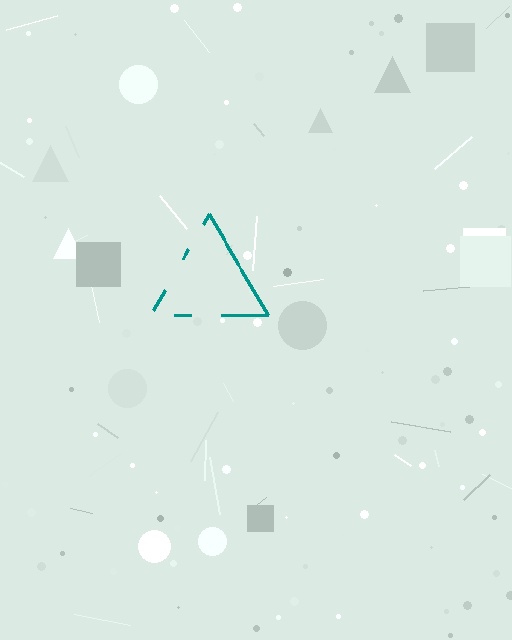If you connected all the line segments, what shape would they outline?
They would outline a triangle.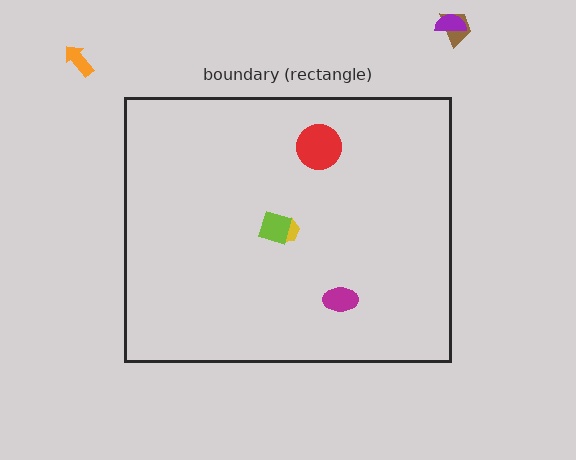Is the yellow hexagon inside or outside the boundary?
Inside.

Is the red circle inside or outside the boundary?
Inside.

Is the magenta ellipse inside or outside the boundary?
Inside.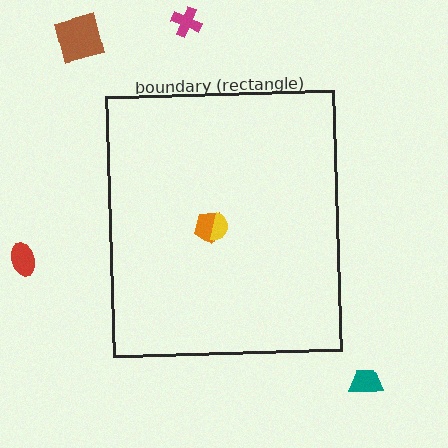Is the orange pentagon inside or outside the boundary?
Inside.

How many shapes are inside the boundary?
2 inside, 4 outside.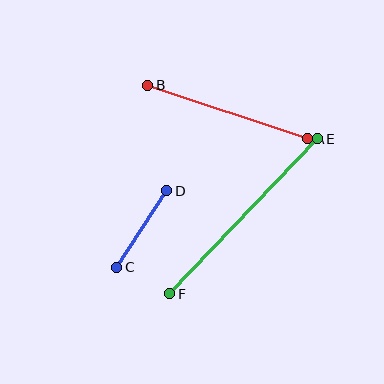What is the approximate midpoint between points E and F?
The midpoint is at approximately (244, 216) pixels.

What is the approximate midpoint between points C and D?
The midpoint is at approximately (142, 229) pixels.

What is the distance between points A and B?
The distance is approximately 168 pixels.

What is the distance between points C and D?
The distance is approximately 91 pixels.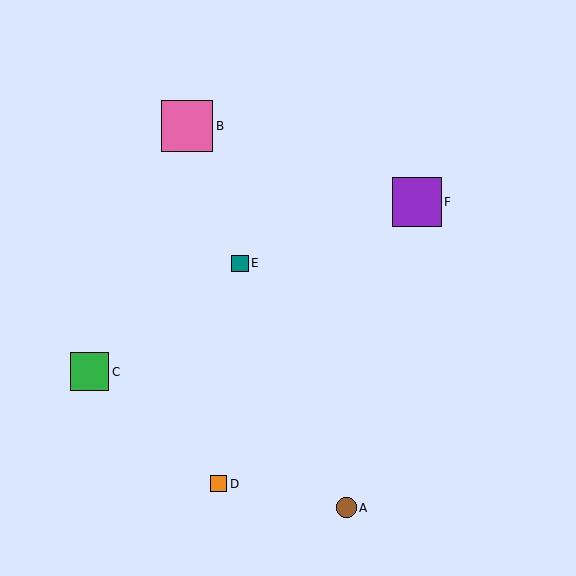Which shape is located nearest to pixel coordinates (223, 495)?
The orange square (labeled D) at (219, 484) is nearest to that location.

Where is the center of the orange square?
The center of the orange square is at (219, 484).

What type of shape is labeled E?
Shape E is a teal square.